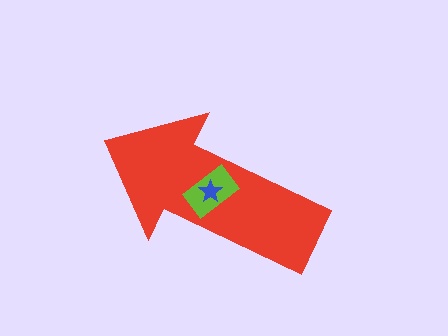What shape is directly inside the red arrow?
The lime rectangle.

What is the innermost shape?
The blue star.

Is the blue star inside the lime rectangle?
Yes.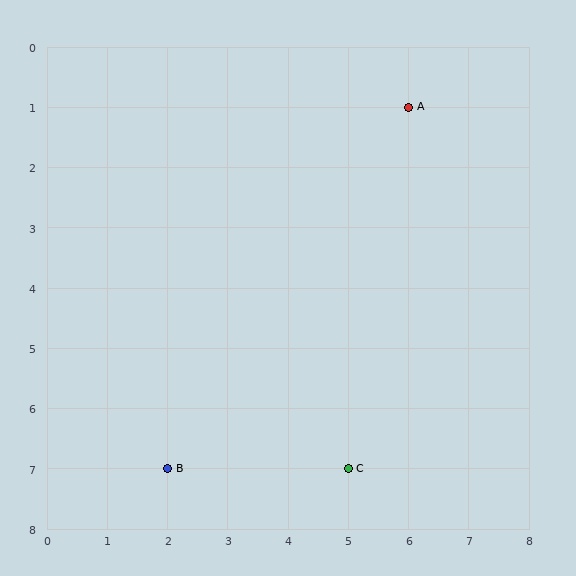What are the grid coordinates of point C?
Point C is at grid coordinates (5, 7).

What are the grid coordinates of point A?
Point A is at grid coordinates (6, 1).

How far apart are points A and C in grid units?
Points A and C are 1 column and 6 rows apart (about 6.1 grid units diagonally).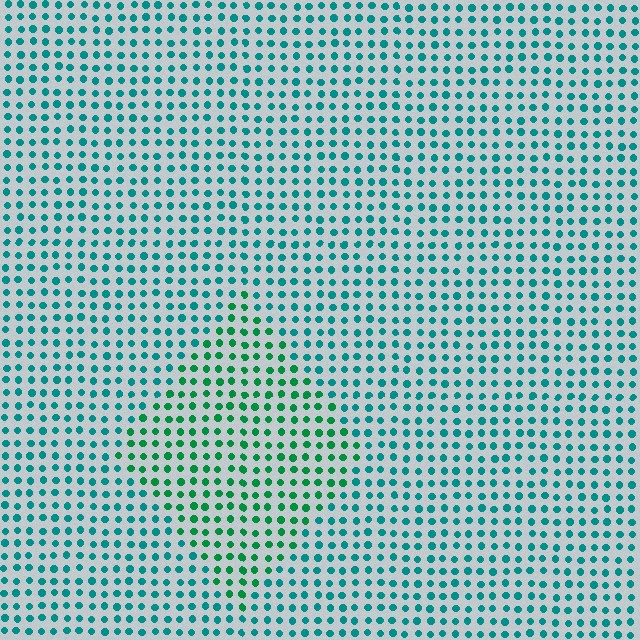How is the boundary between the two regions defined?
The boundary is defined purely by a slight shift in hue (about 32 degrees). Spacing, size, and orientation are identical on both sides.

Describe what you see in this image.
The image is filled with small teal elements in a uniform arrangement. A diamond-shaped region is visible where the elements are tinted to a slightly different hue, forming a subtle color boundary.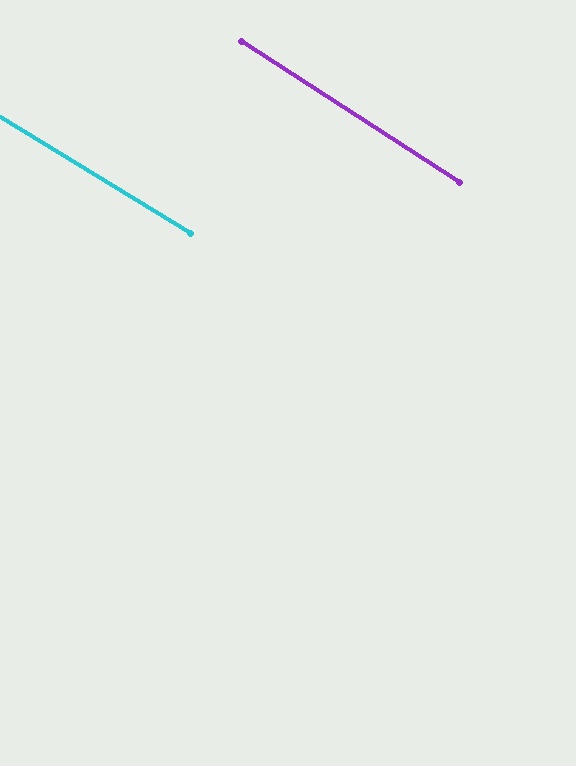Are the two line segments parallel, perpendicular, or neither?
Parallel — their directions differ by only 1.4°.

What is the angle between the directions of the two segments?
Approximately 1 degree.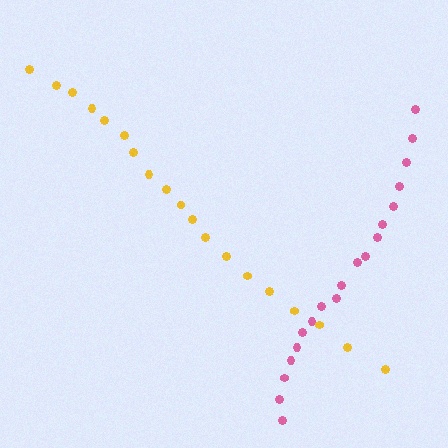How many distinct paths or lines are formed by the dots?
There are 2 distinct paths.